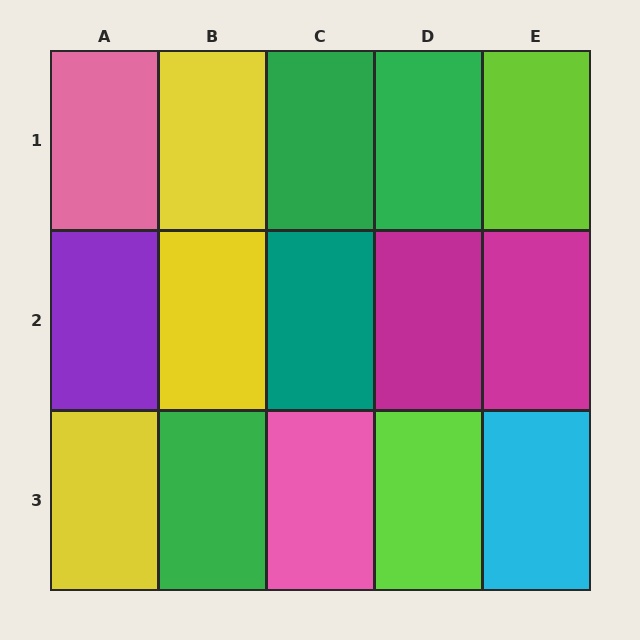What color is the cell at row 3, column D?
Lime.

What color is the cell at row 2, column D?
Magenta.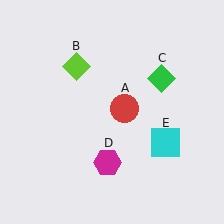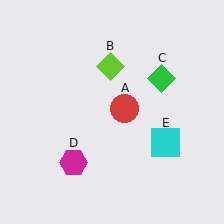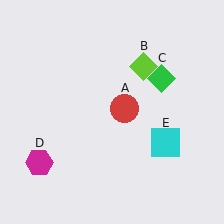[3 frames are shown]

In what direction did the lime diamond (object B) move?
The lime diamond (object B) moved right.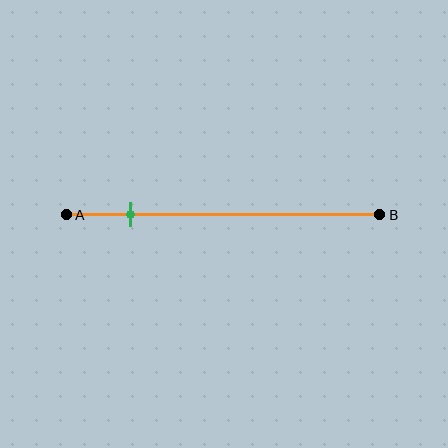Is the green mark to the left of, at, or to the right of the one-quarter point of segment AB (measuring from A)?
The green mark is to the left of the one-quarter point of segment AB.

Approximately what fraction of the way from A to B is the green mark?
The green mark is approximately 20% of the way from A to B.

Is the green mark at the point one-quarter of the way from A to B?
No, the mark is at about 20% from A, not at the 25% one-quarter point.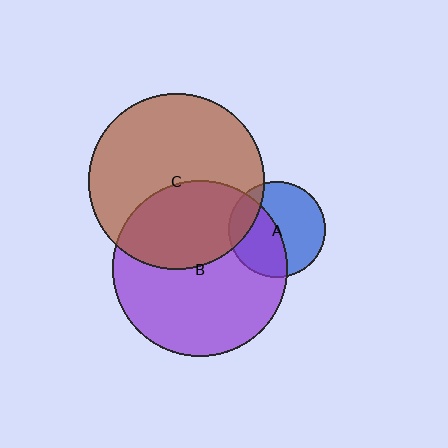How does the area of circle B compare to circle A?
Approximately 3.3 times.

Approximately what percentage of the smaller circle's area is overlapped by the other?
Approximately 15%.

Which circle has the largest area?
Circle C (brown).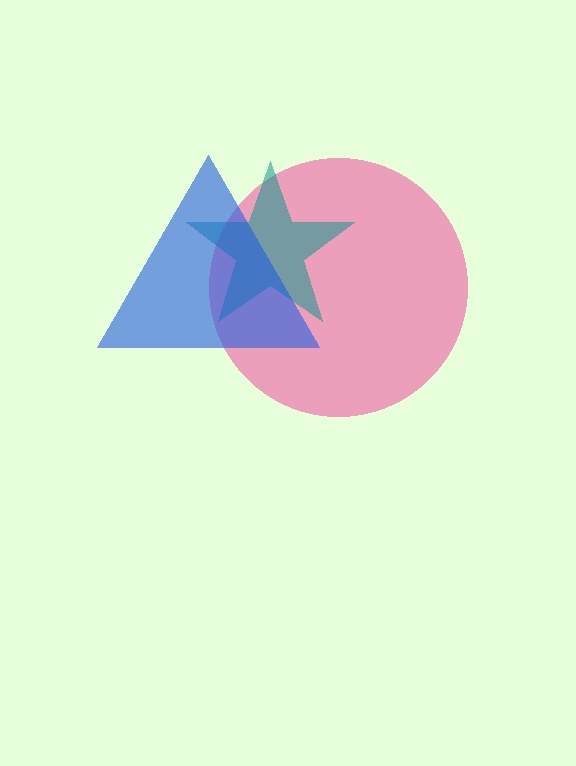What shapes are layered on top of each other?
The layered shapes are: a pink circle, a teal star, a blue triangle.